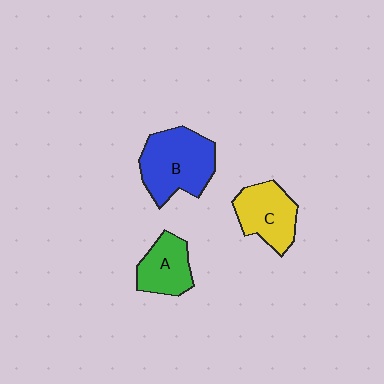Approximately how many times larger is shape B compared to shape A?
Approximately 1.6 times.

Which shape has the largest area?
Shape B (blue).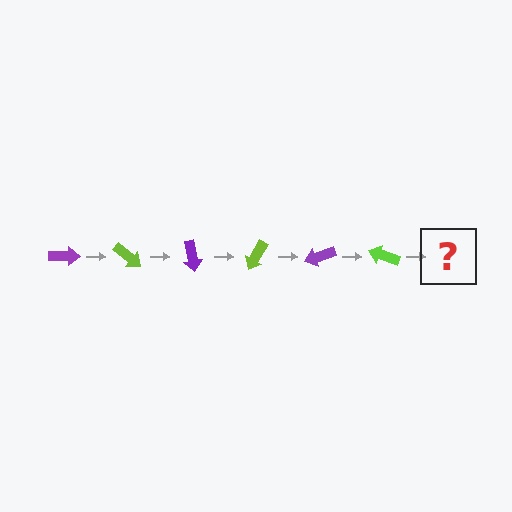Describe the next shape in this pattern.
It should be a purple arrow, rotated 240 degrees from the start.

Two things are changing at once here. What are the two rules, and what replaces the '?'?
The two rules are that it rotates 40 degrees each step and the color cycles through purple and lime. The '?' should be a purple arrow, rotated 240 degrees from the start.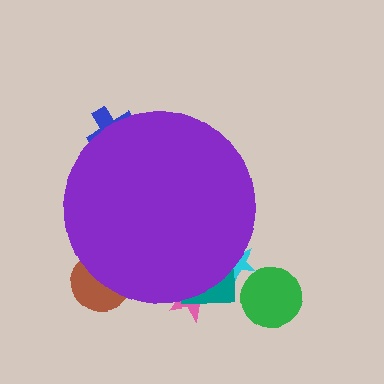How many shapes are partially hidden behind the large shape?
5 shapes are partially hidden.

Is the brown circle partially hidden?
Yes, the brown circle is partially hidden behind the purple circle.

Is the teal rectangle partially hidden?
Yes, the teal rectangle is partially hidden behind the purple circle.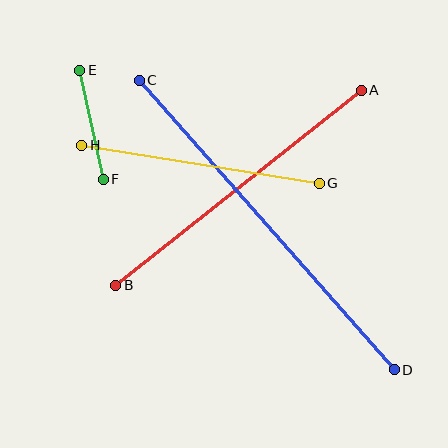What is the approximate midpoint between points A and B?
The midpoint is at approximately (239, 188) pixels.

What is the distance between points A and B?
The distance is approximately 313 pixels.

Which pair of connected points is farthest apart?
Points C and D are farthest apart.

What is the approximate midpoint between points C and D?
The midpoint is at approximately (267, 225) pixels.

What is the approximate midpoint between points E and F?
The midpoint is at approximately (92, 125) pixels.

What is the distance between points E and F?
The distance is approximately 111 pixels.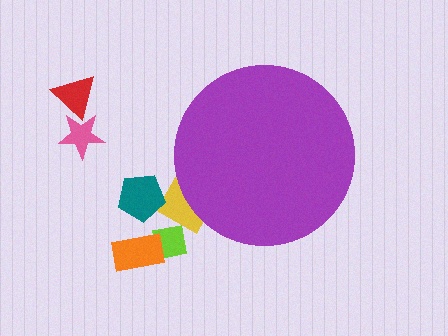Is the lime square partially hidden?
No, the lime square is fully visible.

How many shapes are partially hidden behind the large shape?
1 shape is partially hidden.